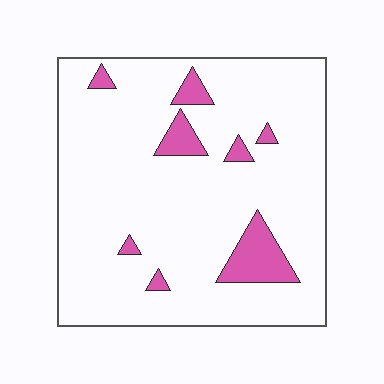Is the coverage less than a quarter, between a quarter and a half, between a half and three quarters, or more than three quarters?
Less than a quarter.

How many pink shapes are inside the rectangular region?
8.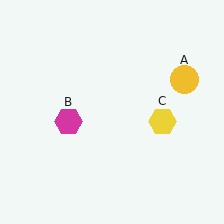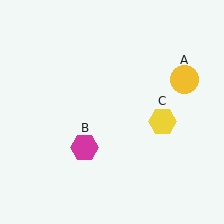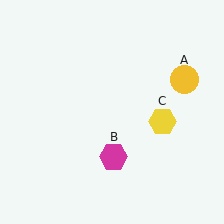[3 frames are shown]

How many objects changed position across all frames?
1 object changed position: magenta hexagon (object B).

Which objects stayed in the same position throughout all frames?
Yellow circle (object A) and yellow hexagon (object C) remained stationary.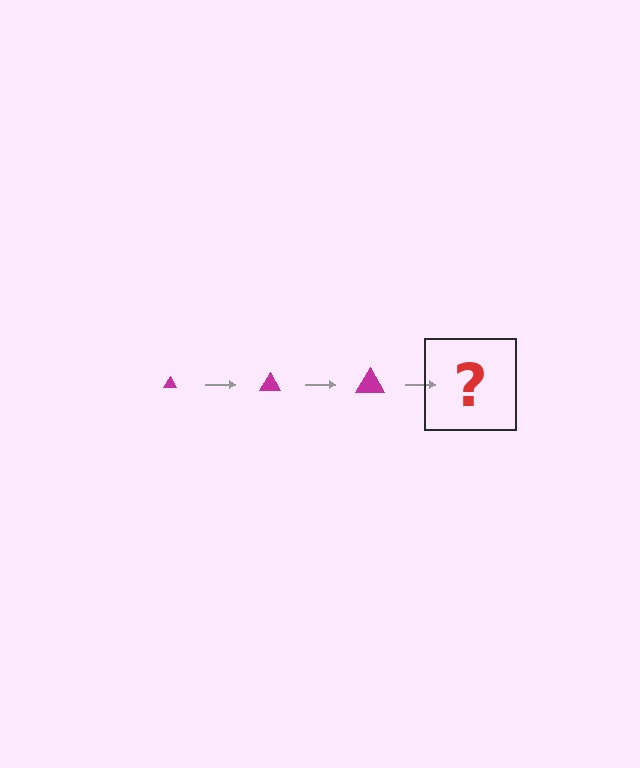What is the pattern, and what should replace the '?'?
The pattern is that the triangle gets progressively larger each step. The '?' should be a magenta triangle, larger than the previous one.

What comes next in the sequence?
The next element should be a magenta triangle, larger than the previous one.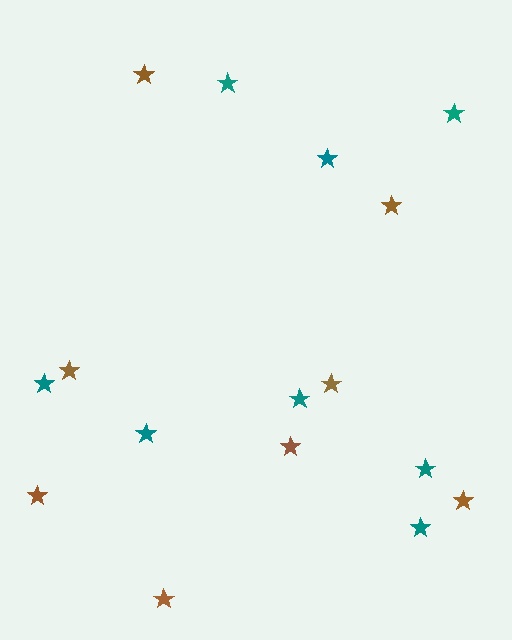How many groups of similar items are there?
There are 2 groups: one group of brown stars (8) and one group of teal stars (8).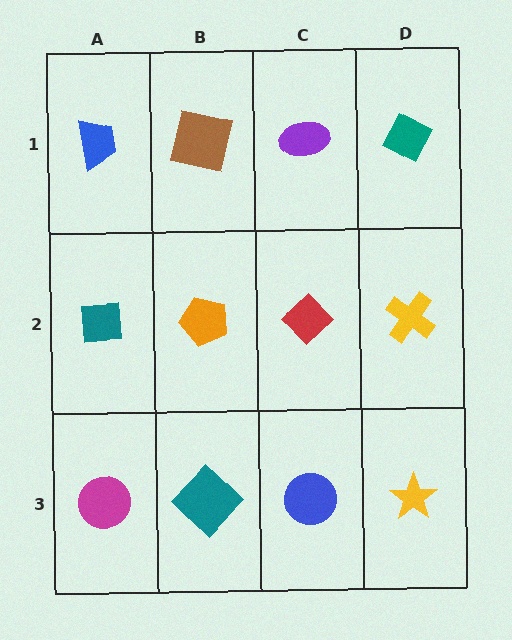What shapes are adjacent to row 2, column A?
A blue trapezoid (row 1, column A), a magenta circle (row 3, column A), an orange pentagon (row 2, column B).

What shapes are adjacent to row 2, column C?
A purple ellipse (row 1, column C), a blue circle (row 3, column C), an orange pentagon (row 2, column B), a yellow cross (row 2, column D).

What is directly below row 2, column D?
A yellow star.